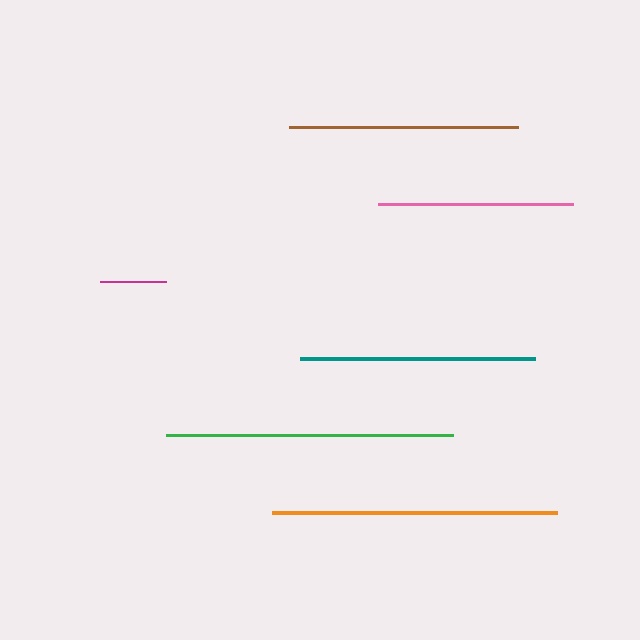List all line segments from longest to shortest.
From longest to shortest: green, orange, teal, brown, pink, magenta.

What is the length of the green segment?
The green segment is approximately 287 pixels long.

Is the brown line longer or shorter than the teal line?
The teal line is longer than the brown line.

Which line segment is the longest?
The green line is the longest at approximately 287 pixels.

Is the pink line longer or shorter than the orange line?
The orange line is longer than the pink line.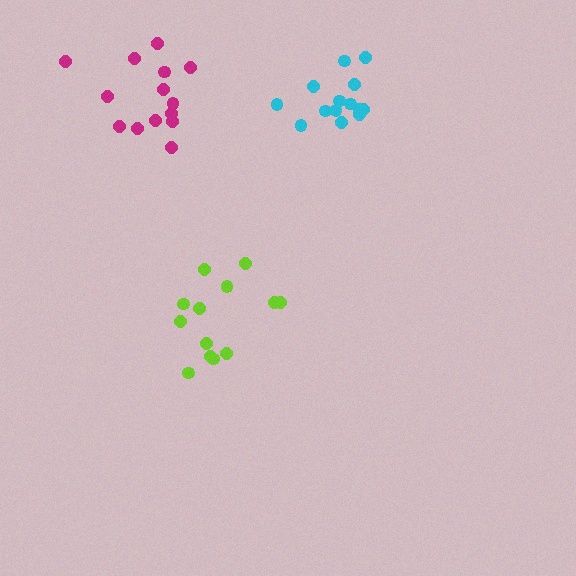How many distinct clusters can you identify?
There are 3 distinct clusters.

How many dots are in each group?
Group 1: 14 dots, Group 2: 14 dots, Group 3: 13 dots (41 total).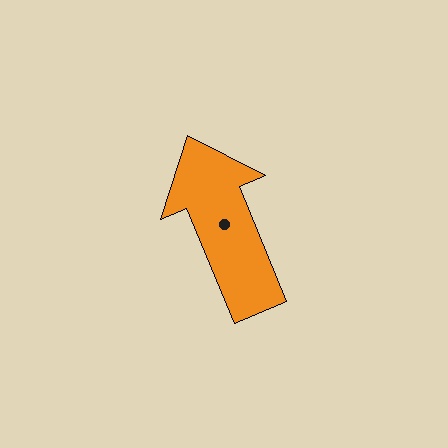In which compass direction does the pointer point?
North.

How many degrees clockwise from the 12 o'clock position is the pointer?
Approximately 338 degrees.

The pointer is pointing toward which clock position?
Roughly 11 o'clock.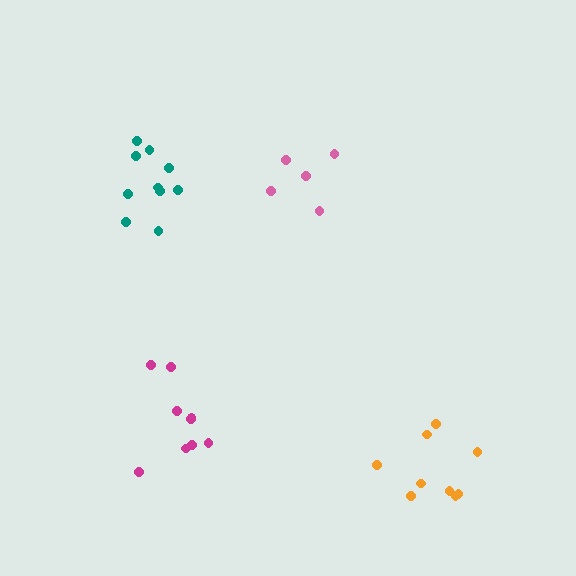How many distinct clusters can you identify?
There are 4 distinct clusters.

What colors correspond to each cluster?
The clusters are colored: orange, teal, pink, magenta.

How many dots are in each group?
Group 1: 9 dots, Group 2: 10 dots, Group 3: 5 dots, Group 4: 9 dots (33 total).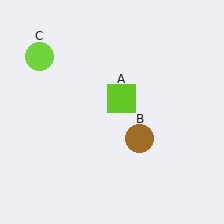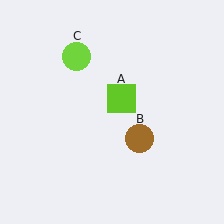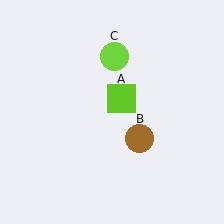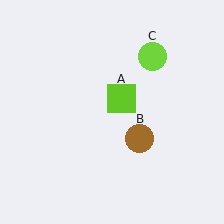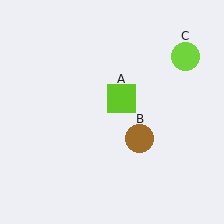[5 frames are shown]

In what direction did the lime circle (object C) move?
The lime circle (object C) moved right.